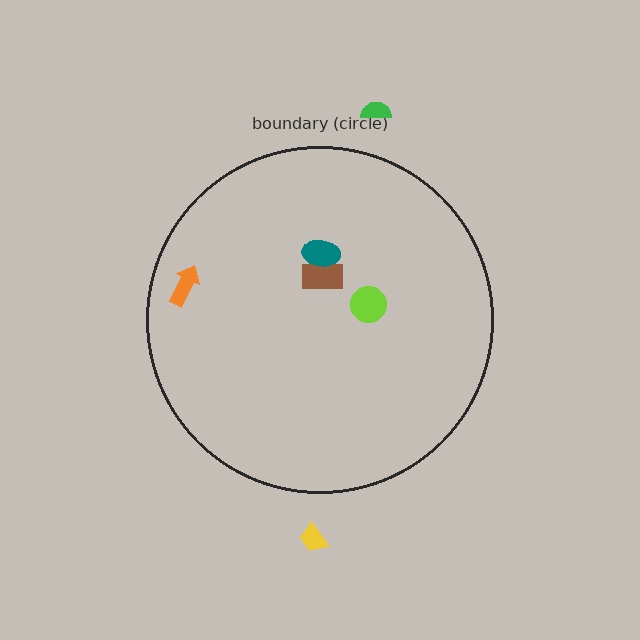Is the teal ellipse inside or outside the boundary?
Inside.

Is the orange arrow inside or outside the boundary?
Inside.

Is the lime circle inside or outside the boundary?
Inside.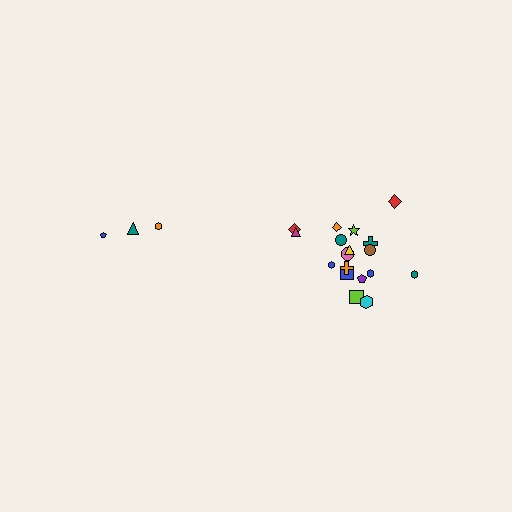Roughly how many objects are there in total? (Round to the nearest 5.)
Roughly 20 objects in total.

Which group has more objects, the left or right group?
The right group.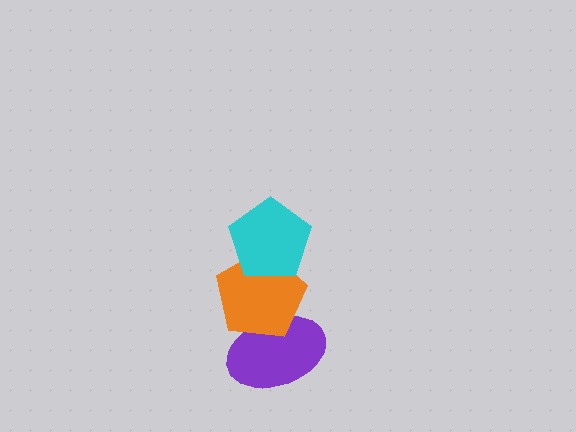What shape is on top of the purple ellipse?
The orange pentagon is on top of the purple ellipse.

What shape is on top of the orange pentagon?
The cyan pentagon is on top of the orange pentagon.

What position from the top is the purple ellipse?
The purple ellipse is 3rd from the top.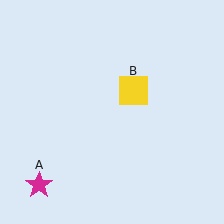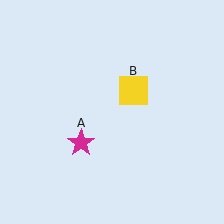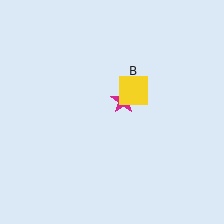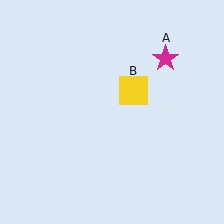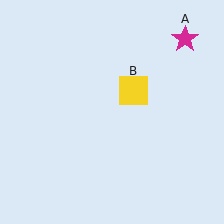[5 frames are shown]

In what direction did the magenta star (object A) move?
The magenta star (object A) moved up and to the right.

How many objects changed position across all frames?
1 object changed position: magenta star (object A).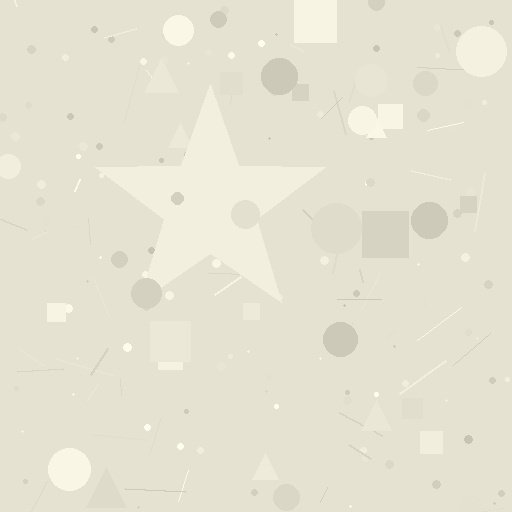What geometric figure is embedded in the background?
A star is embedded in the background.